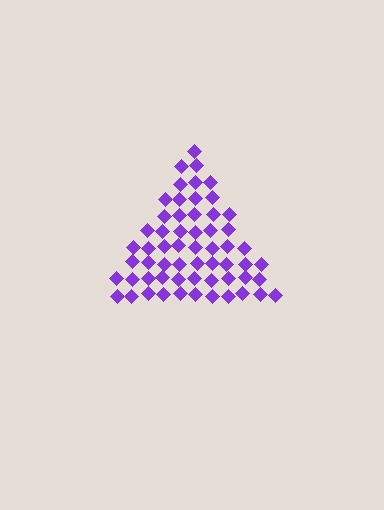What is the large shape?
The large shape is a triangle.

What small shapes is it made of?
It is made of small diamonds.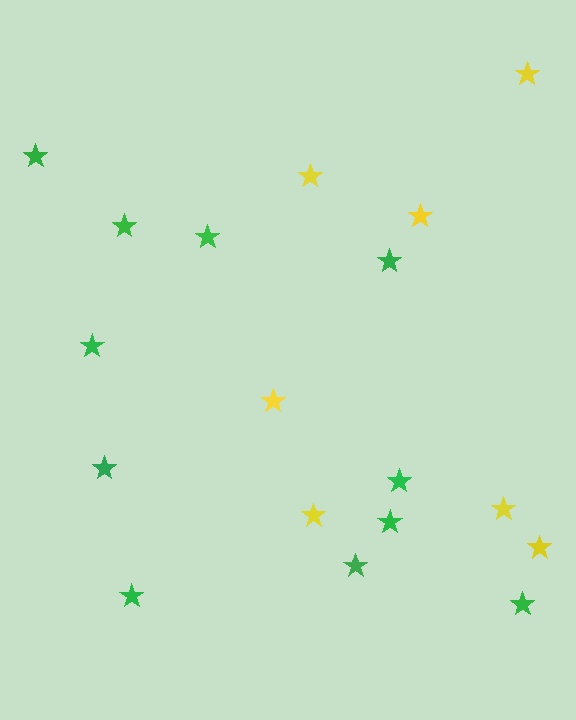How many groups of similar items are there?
There are 2 groups: one group of yellow stars (7) and one group of green stars (11).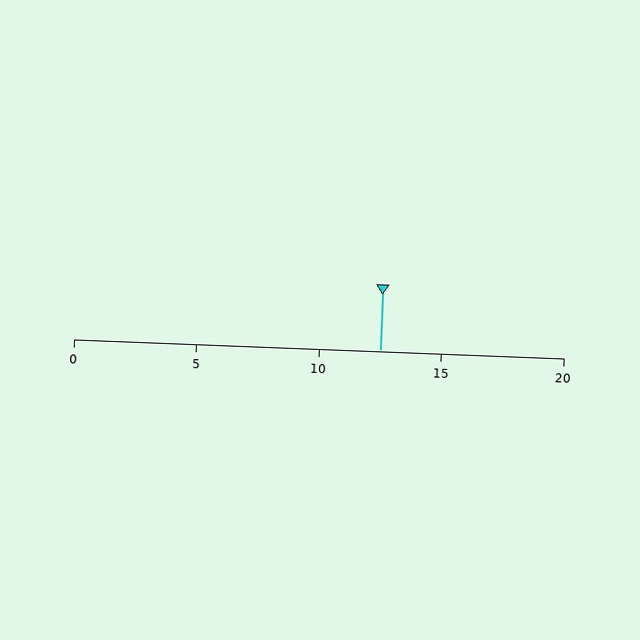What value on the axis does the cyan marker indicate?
The marker indicates approximately 12.5.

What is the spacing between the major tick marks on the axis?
The major ticks are spaced 5 apart.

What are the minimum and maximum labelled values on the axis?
The axis runs from 0 to 20.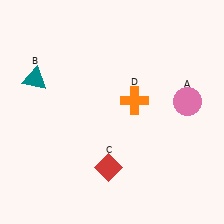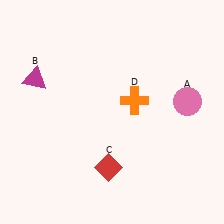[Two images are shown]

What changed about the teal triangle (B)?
In Image 1, B is teal. In Image 2, it changed to magenta.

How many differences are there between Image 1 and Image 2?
There is 1 difference between the two images.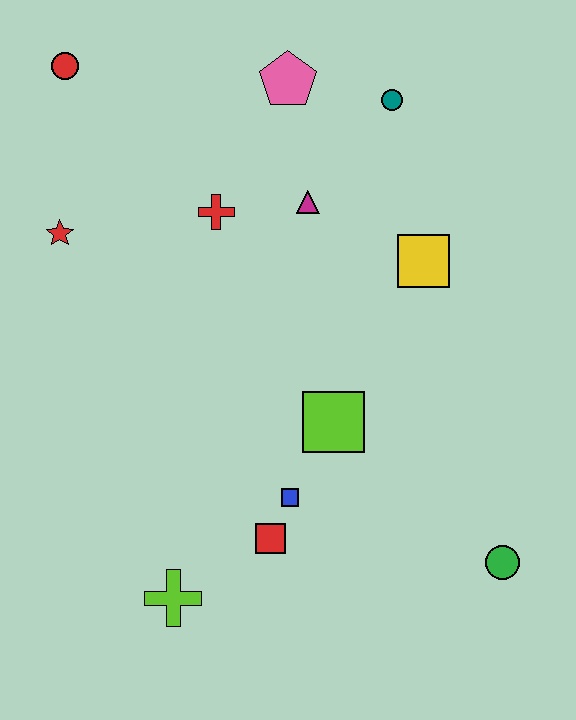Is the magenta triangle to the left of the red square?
No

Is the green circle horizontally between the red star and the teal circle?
No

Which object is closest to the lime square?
The blue square is closest to the lime square.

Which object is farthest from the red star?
The green circle is farthest from the red star.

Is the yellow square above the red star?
No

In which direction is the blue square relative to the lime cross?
The blue square is to the right of the lime cross.